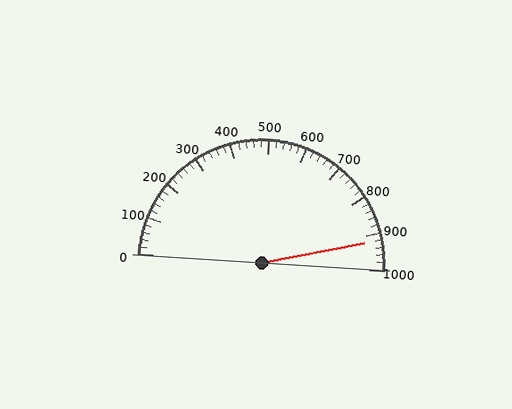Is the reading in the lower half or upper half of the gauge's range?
The reading is in the upper half of the range (0 to 1000).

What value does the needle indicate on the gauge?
The needle indicates approximately 920.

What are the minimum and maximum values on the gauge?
The gauge ranges from 0 to 1000.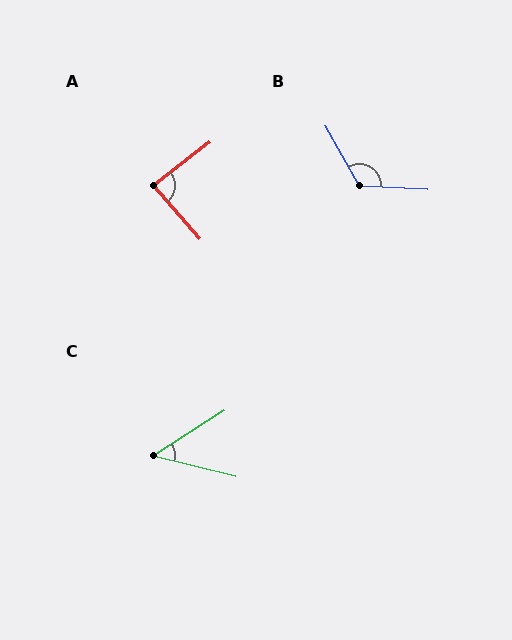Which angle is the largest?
B, at approximately 123 degrees.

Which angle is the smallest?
C, at approximately 46 degrees.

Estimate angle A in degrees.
Approximately 87 degrees.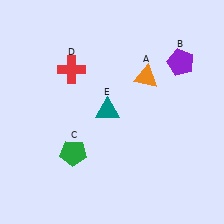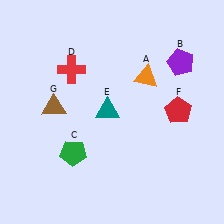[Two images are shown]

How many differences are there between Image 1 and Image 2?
There are 2 differences between the two images.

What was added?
A red pentagon (F), a brown triangle (G) were added in Image 2.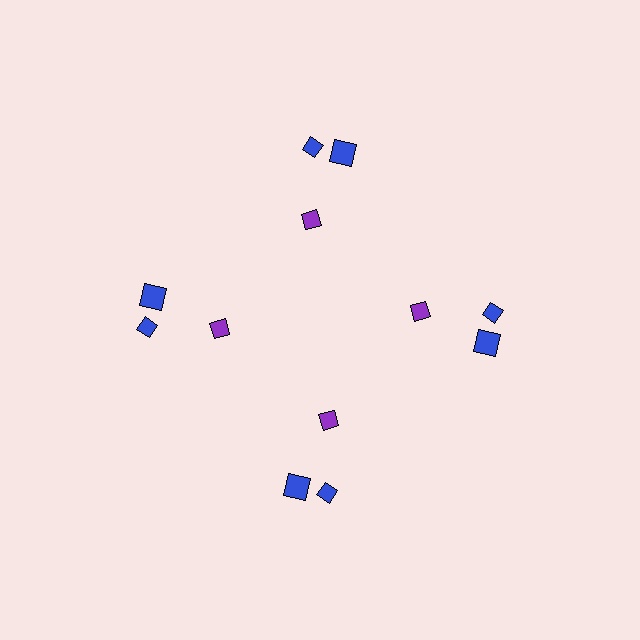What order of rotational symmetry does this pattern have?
This pattern has 4-fold rotational symmetry.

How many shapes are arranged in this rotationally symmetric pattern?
There are 12 shapes, arranged in 4 groups of 3.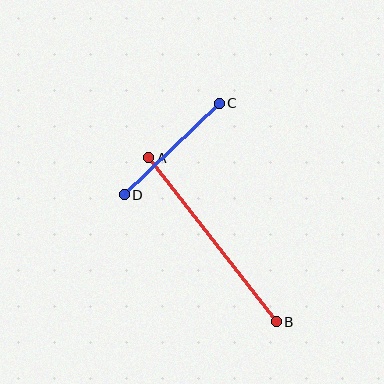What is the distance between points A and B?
The distance is approximately 208 pixels.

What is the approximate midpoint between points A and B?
The midpoint is at approximately (212, 240) pixels.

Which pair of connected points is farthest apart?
Points A and B are farthest apart.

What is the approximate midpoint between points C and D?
The midpoint is at approximately (172, 149) pixels.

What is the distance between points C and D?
The distance is approximately 132 pixels.